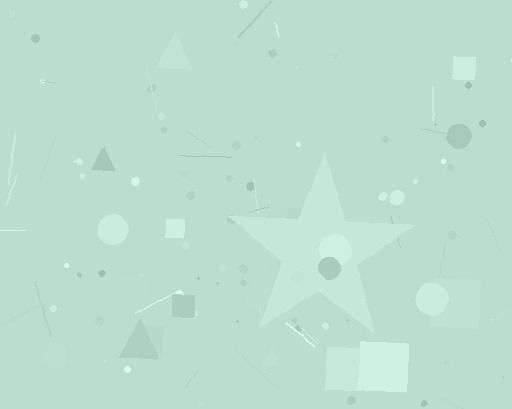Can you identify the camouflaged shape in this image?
The camouflaged shape is a star.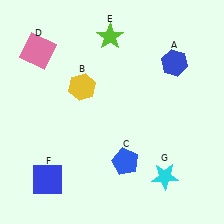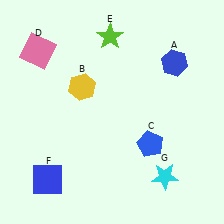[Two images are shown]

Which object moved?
The blue pentagon (C) moved right.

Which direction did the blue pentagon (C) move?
The blue pentagon (C) moved right.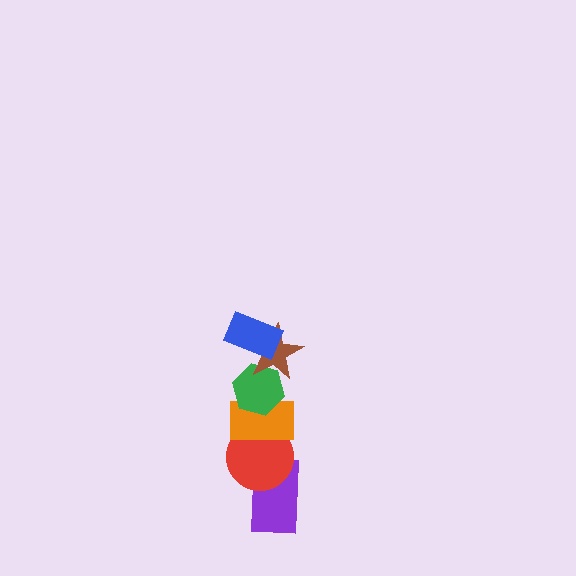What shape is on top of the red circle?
The orange rectangle is on top of the red circle.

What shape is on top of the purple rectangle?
The red circle is on top of the purple rectangle.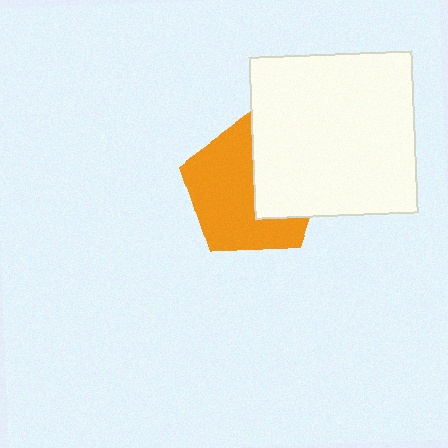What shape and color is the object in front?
The object in front is a white square.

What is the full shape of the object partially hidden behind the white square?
The partially hidden object is an orange pentagon.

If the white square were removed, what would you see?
You would see the complete orange pentagon.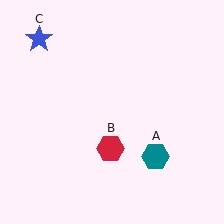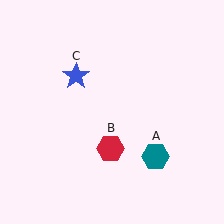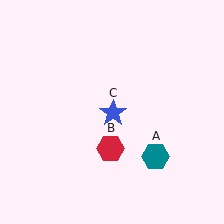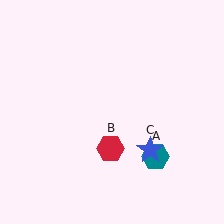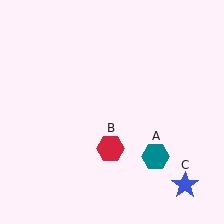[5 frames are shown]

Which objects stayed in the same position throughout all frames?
Teal hexagon (object A) and red hexagon (object B) remained stationary.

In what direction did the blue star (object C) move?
The blue star (object C) moved down and to the right.